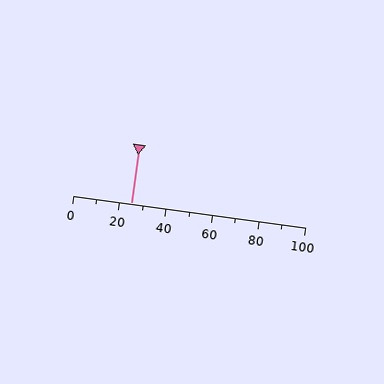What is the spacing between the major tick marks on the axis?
The major ticks are spaced 20 apart.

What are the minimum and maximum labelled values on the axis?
The axis runs from 0 to 100.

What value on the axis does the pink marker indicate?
The marker indicates approximately 25.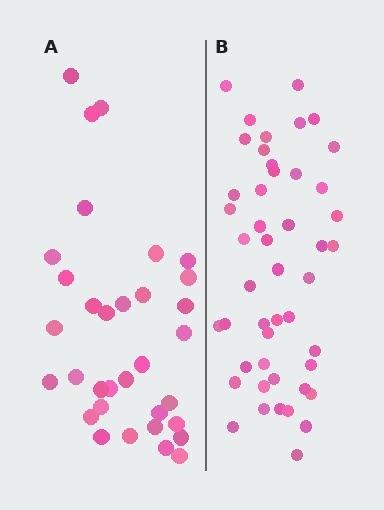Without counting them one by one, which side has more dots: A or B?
Region B (the right region) has more dots.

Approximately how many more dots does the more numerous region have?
Region B has approximately 15 more dots than region A.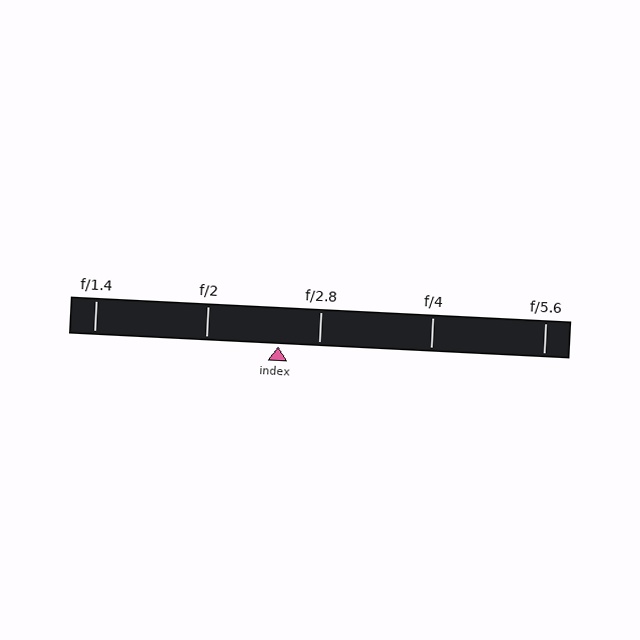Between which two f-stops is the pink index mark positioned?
The index mark is between f/2 and f/2.8.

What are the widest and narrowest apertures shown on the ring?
The widest aperture shown is f/1.4 and the narrowest is f/5.6.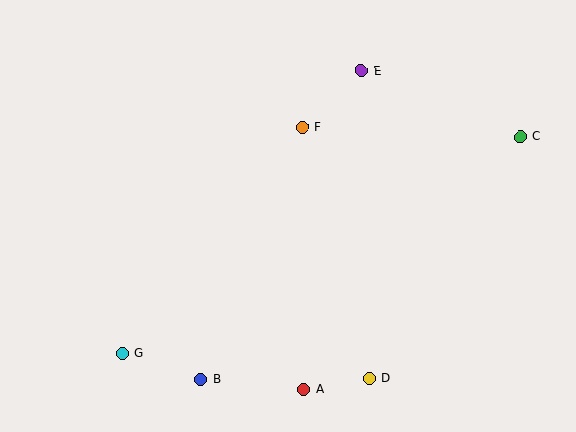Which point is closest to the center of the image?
Point F at (302, 127) is closest to the center.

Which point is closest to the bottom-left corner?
Point G is closest to the bottom-left corner.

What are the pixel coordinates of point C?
Point C is at (520, 137).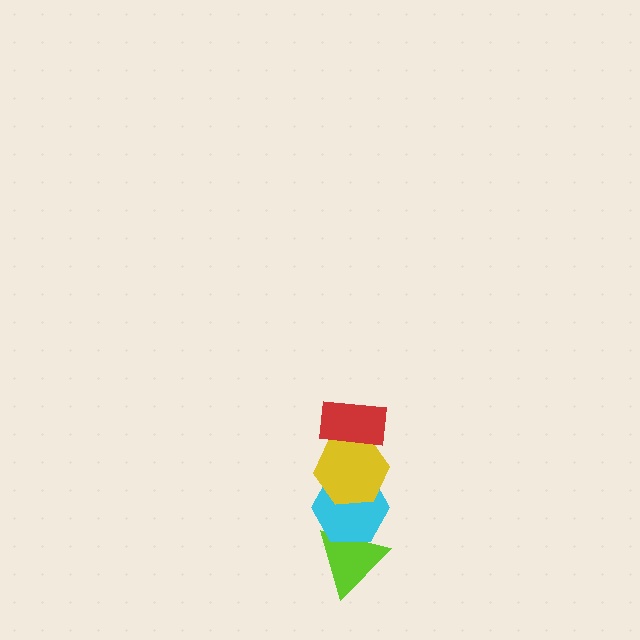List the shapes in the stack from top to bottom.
From top to bottom: the red rectangle, the yellow hexagon, the cyan hexagon, the lime triangle.